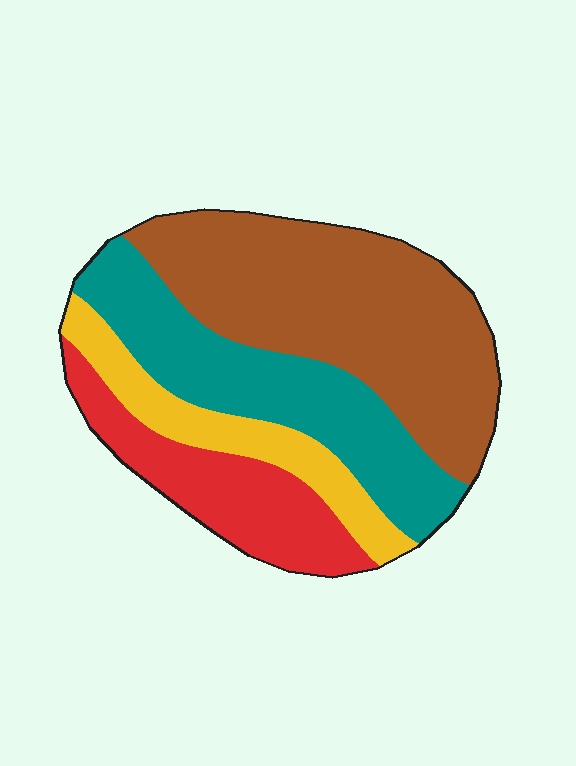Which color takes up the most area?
Brown, at roughly 40%.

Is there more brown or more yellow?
Brown.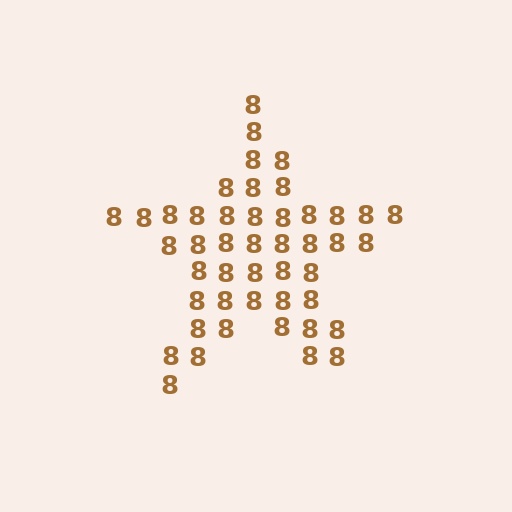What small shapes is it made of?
It is made of small digit 8's.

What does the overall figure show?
The overall figure shows a star.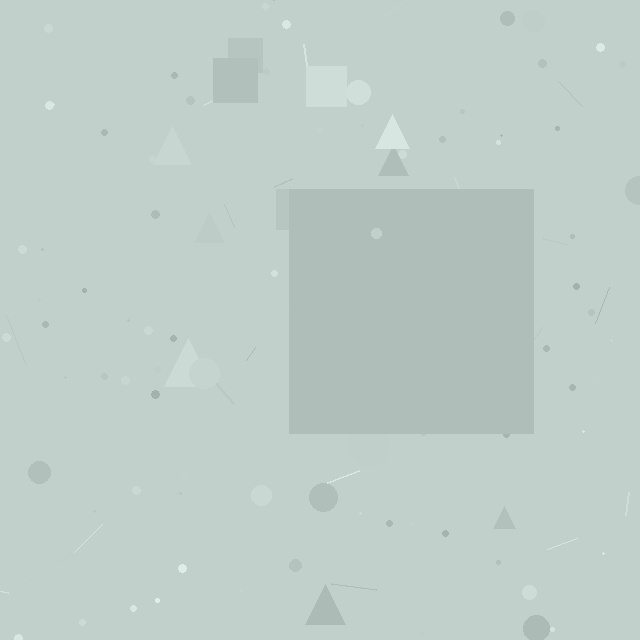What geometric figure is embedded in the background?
A square is embedded in the background.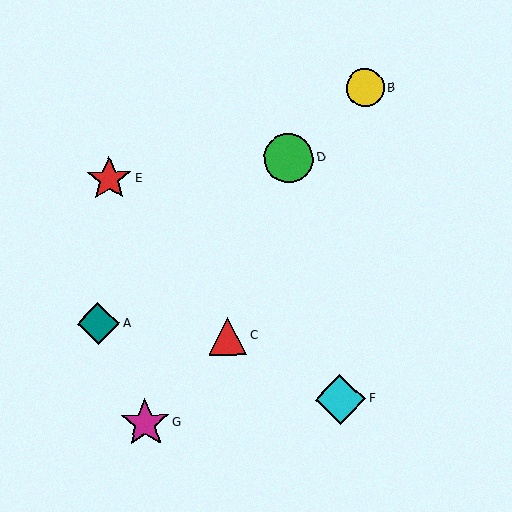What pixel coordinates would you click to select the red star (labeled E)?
Click at (109, 179) to select the red star E.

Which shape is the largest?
The cyan diamond (labeled F) is the largest.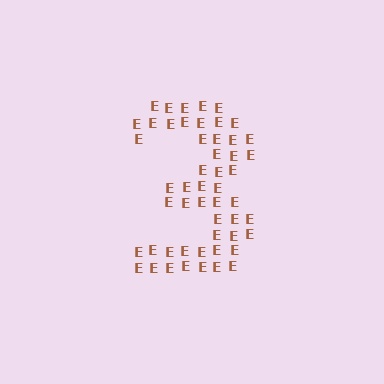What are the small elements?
The small elements are letter E's.